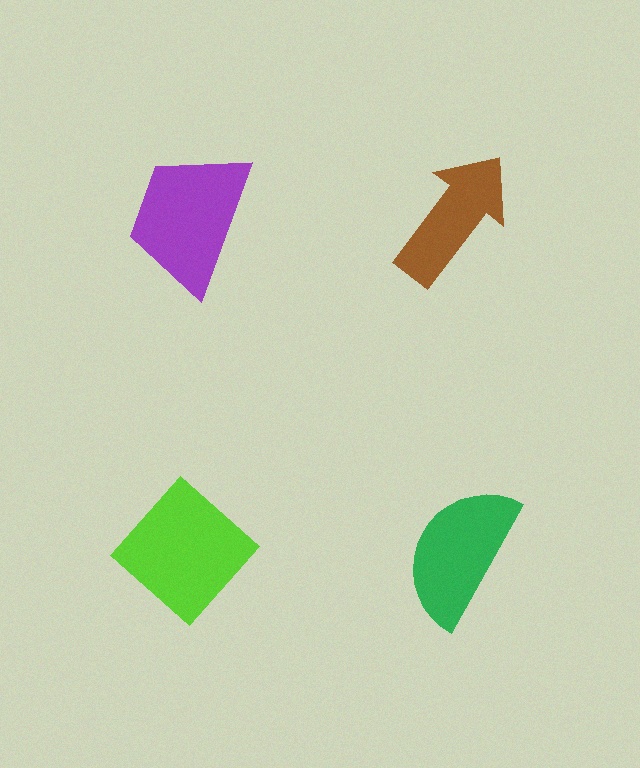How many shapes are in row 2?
2 shapes.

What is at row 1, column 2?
A brown arrow.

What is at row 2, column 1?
A lime diamond.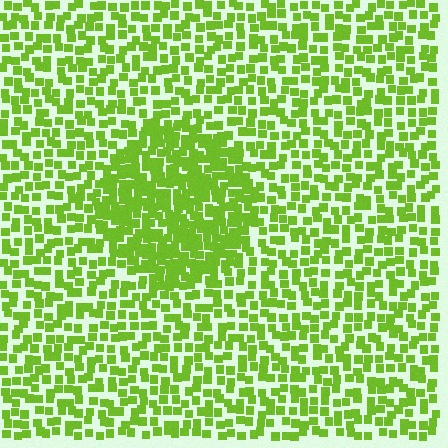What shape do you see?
I see a circle.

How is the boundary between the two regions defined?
The boundary is defined by a change in element density (approximately 1.9x ratio). All elements are the same color, size, and shape.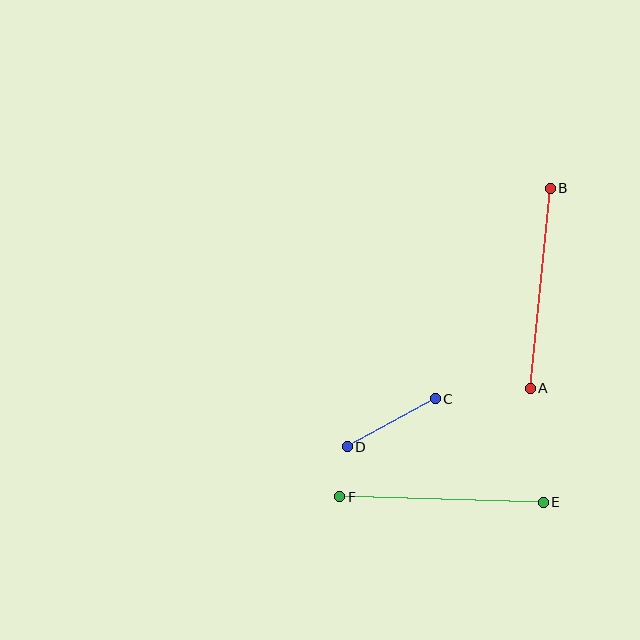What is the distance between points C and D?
The distance is approximately 100 pixels.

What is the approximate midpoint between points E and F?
The midpoint is at approximately (441, 500) pixels.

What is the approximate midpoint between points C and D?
The midpoint is at approximately (391, 423) pixels.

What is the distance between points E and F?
The distance is approximately 204 pixels.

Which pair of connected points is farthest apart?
Points E and F are farthest apart.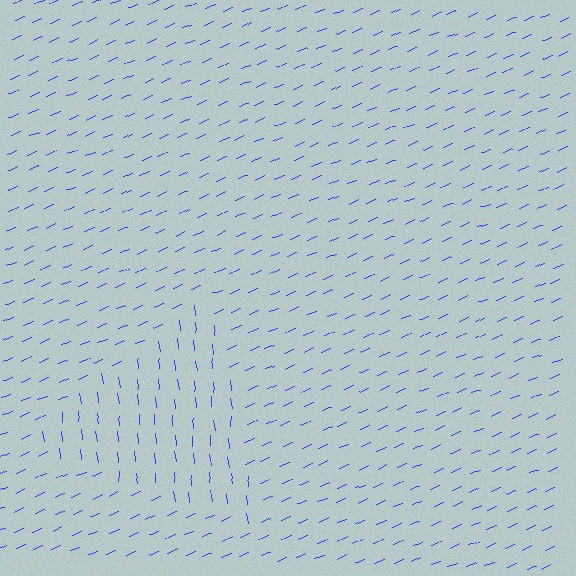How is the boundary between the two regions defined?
The boundary is defined purely by a change in line orientation (approximately 72 degrees difference). All lines are the same color and thickness.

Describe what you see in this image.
The image is filled with small blue line segments. A triangle region in the image has lines oriented differently from the surrounding lines, creating a visible texture boundary.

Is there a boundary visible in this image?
Yes, there is a texture boundary formed by a change in line orientation.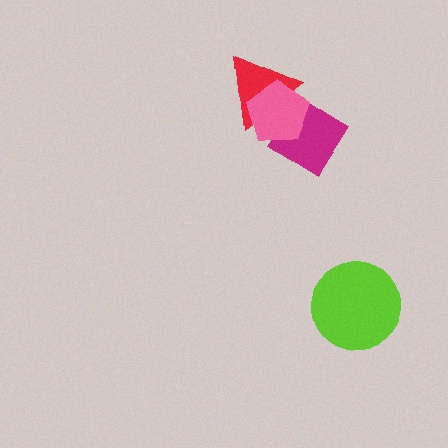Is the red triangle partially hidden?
Yes, it is partially covered by another shape.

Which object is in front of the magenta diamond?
The pink pentagon is in front of the magenta diamond.